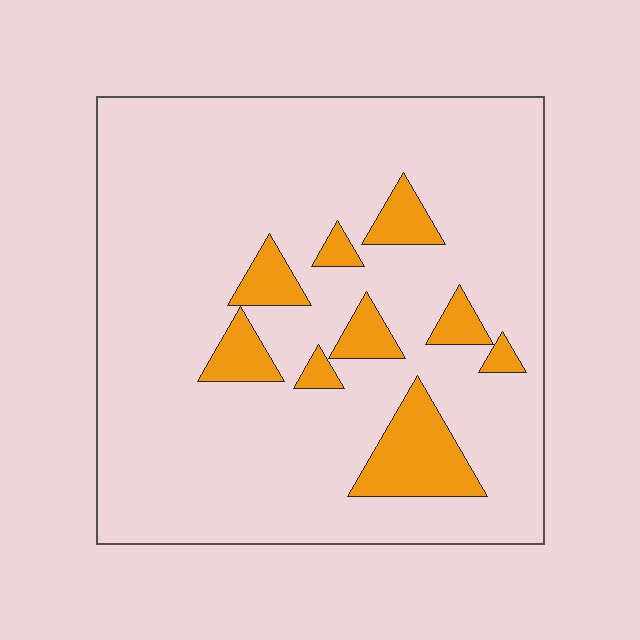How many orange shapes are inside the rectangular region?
9.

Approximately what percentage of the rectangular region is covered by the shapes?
Approximately 15%.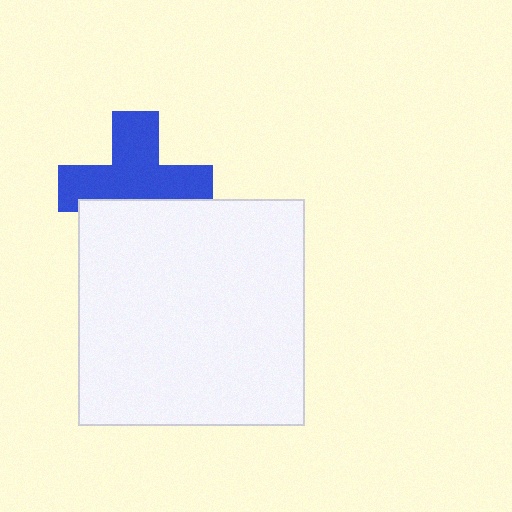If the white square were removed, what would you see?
You would see the complete blue cross.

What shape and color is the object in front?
The object in front is a white square.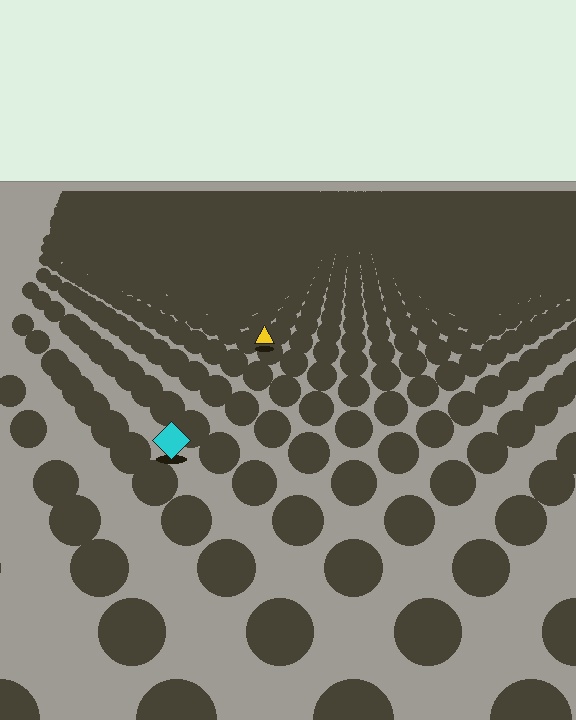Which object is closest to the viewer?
The cyan diamond is closest. The texture marks near it are larger and more spread out.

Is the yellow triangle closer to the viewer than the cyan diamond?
No. The cyan diamond is closer — you can tell from the texture gradient: the ground texture is coarser near it.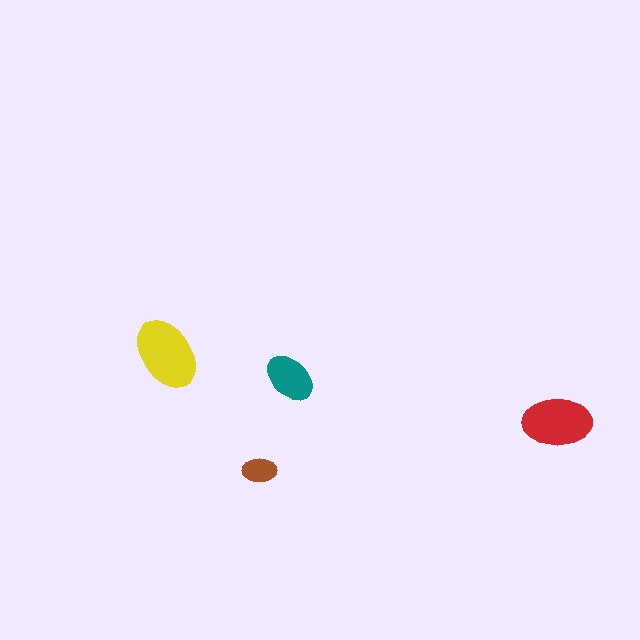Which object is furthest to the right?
The red ellipse is rightmost.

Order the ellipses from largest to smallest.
the yellow one, the red one, the teal one, the brown one.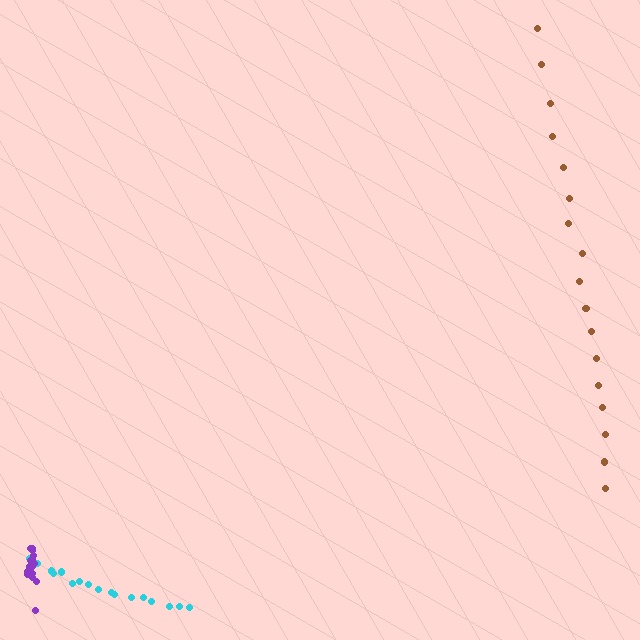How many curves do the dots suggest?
There are 3 distinct paths.